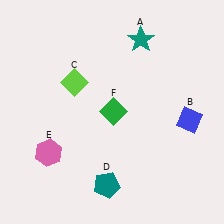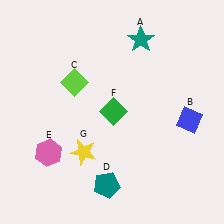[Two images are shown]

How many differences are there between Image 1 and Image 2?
There is 1 difference between the two images.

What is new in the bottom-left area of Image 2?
A yellow star (G) was added in the bottom-left area of Image 2.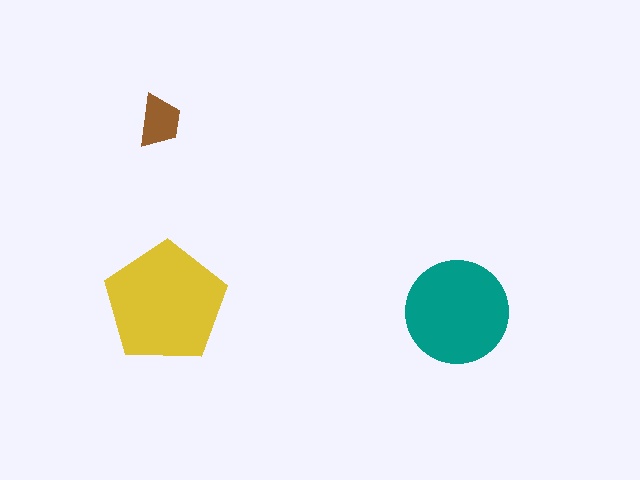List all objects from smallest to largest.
The brown trapezoid, the teal circle, the yellow pentagon.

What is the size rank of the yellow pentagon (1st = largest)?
1st.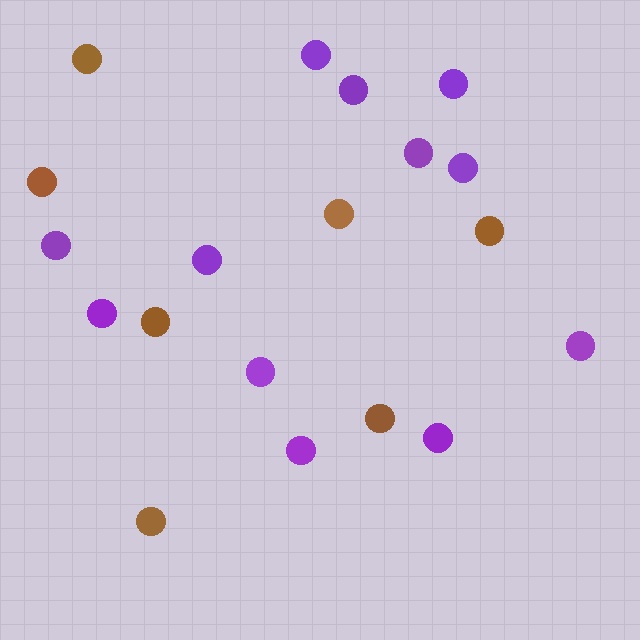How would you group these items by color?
There are 2 groups: one group of brown circles (7) and one group of purple circles (12).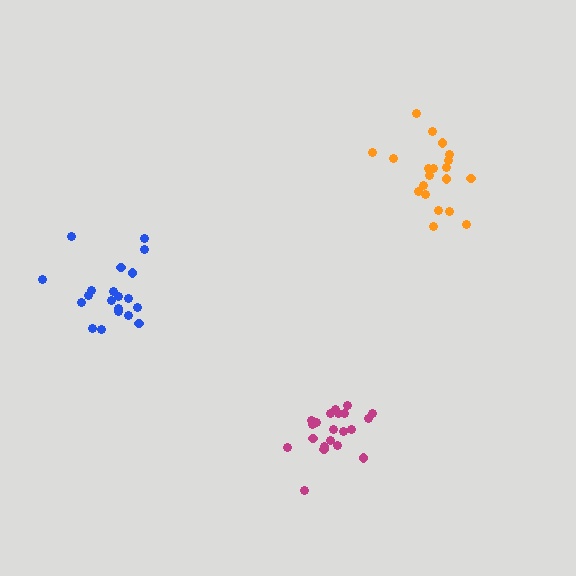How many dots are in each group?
Group 1: 20 dots, Group 2: 20 dots, Group 3: 21 dots (61 total).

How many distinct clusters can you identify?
There are 3 distinct clusters.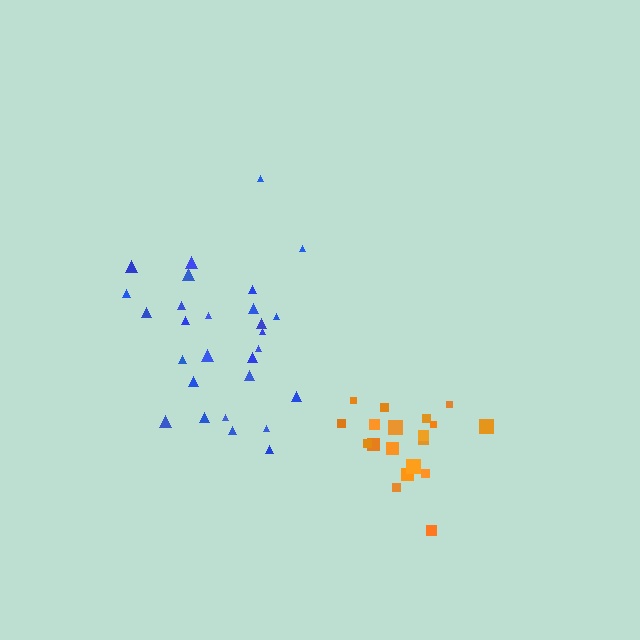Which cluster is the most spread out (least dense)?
Blue.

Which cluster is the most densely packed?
Orange.